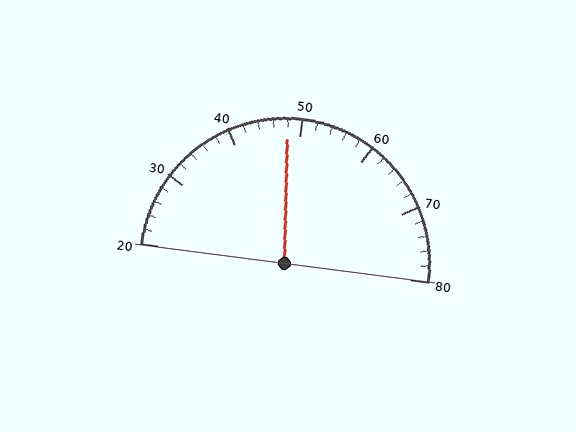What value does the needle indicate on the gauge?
The needle indicates approximately 48.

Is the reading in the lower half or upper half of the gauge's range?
The reading is in the lower half of the range (20 to 80).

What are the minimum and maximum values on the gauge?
The gauge ranges from 20 to 80.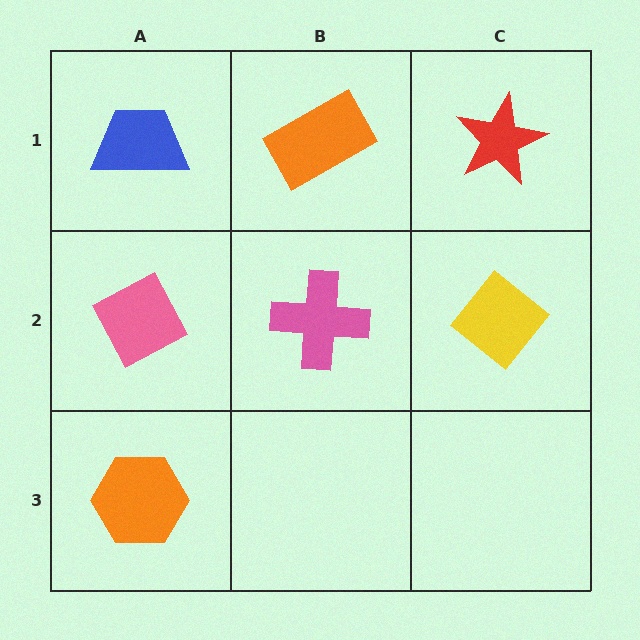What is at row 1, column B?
An orange rectangle.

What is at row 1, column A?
A blue trapezoid.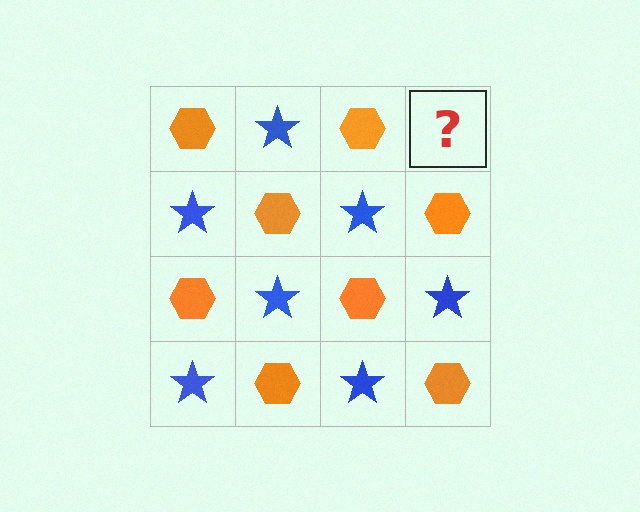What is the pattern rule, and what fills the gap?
The rule is that it alternates orange hexagon and blue star in a checkerboard pattern. The gap should be filled with a blue star.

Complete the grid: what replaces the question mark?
The question mark should be replaced with a blue star.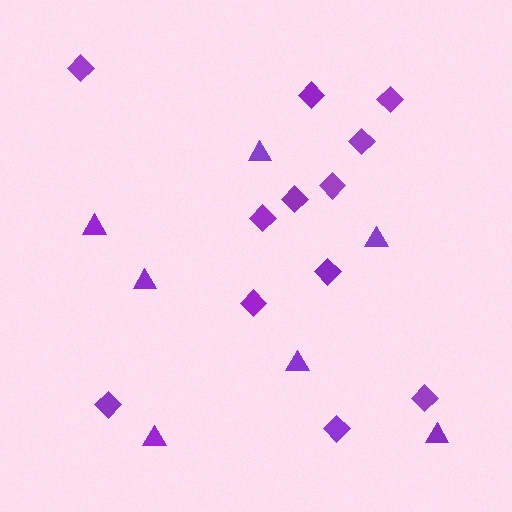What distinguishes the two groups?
There are 2 groups: one group of triangles (7) and one group of diamonds (12).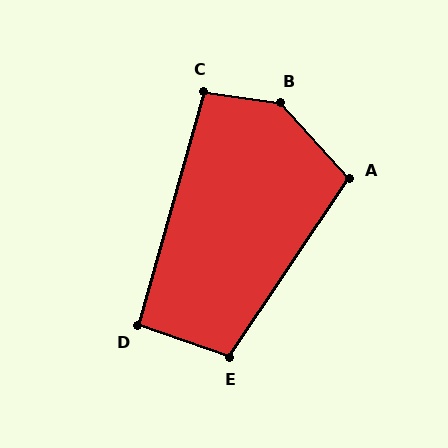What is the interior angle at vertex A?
Approximately 104 degrees (obtuse).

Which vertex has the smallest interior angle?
D, at approximately 93 degrees.